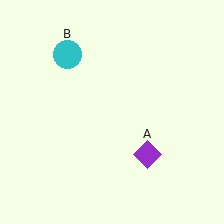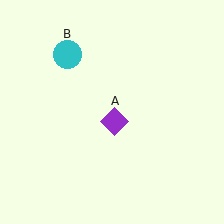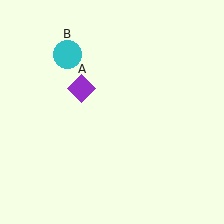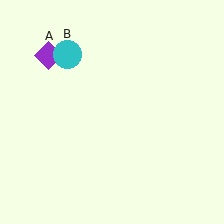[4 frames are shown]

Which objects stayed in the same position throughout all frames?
Cyan circle (object B) remained stationary.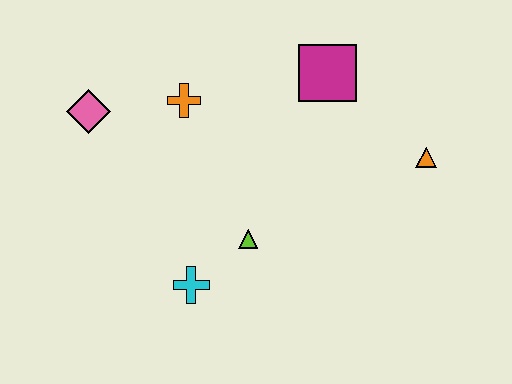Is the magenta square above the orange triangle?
Yes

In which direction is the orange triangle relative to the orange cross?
The orange triangle is to the right of the orange cross.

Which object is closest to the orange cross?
The pink diamond is closest to the orange cross.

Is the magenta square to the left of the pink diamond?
No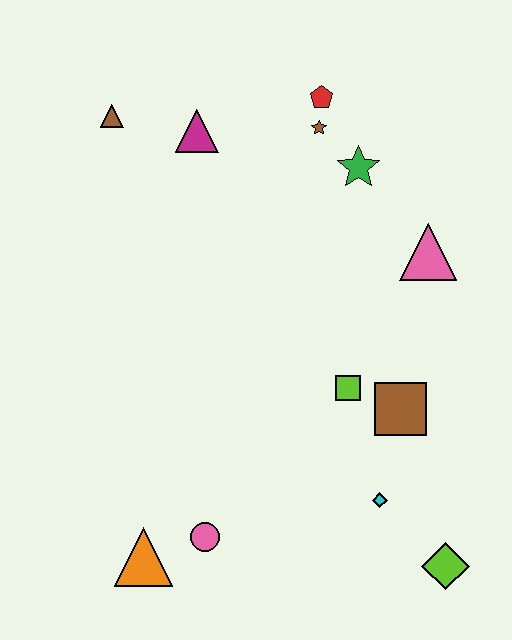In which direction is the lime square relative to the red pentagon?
The lime square is below the red pentagon.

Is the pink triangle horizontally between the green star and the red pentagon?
No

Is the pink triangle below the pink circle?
No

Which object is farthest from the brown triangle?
The lime diamond is farthest from the brown triangle.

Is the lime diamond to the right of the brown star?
Yes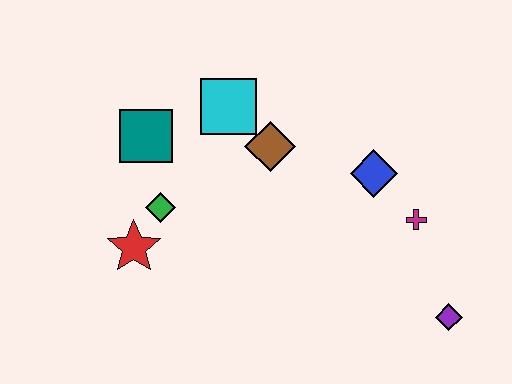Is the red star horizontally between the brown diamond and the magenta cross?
No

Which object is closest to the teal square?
The green diamond is closest to the teal square.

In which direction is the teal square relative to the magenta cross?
The teal square is to the left of the magenta cross.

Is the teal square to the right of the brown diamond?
No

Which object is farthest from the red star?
The purple diamond is farthest from the red star.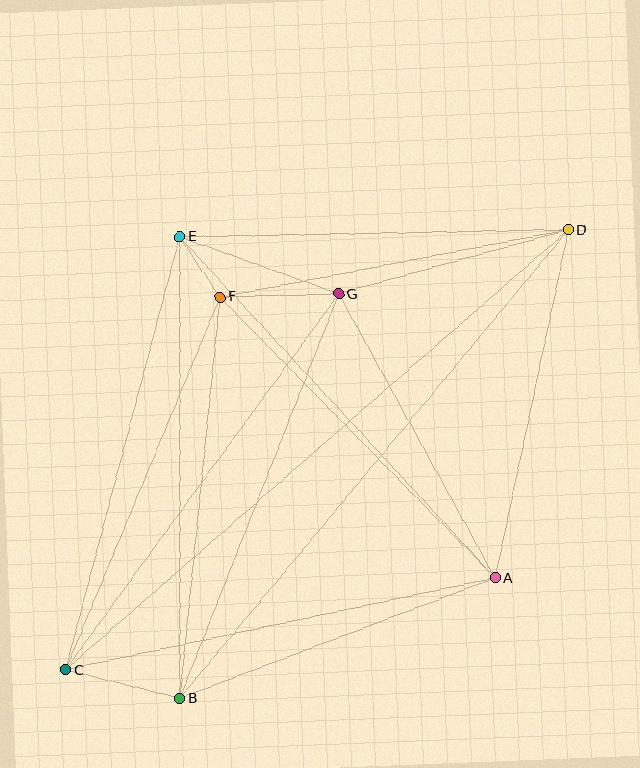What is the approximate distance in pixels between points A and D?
The distance between A and D is approximately 355 pixels.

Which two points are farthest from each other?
Points C and D are farthest from each other.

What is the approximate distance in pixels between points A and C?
The distance between A and C is approximately 439 pixels.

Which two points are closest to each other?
Points E and F are closest to each other.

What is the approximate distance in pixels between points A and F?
The distance between A and F is approximately 393 pixels.